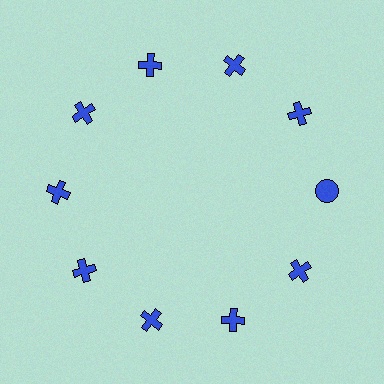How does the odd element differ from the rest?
It has a different shape: circle instead of cross.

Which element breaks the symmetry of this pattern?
The blue circle at roughly the 3 o'clock position breaks the symmetry. All other shapes are blue crosses.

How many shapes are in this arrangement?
There are 10 shapes arranged in a ring pattern.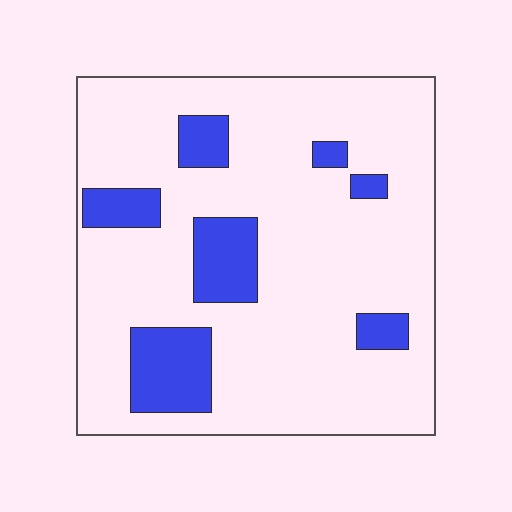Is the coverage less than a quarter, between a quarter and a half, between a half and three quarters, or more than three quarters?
Less than a quarter.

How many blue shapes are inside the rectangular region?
7.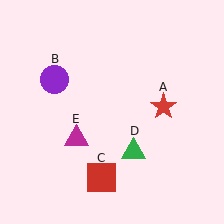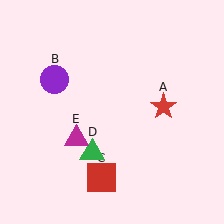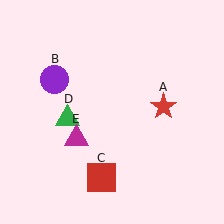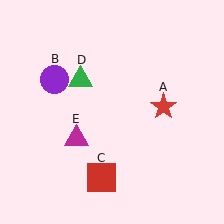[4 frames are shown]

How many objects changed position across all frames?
1 object changed position: green triangle (object D).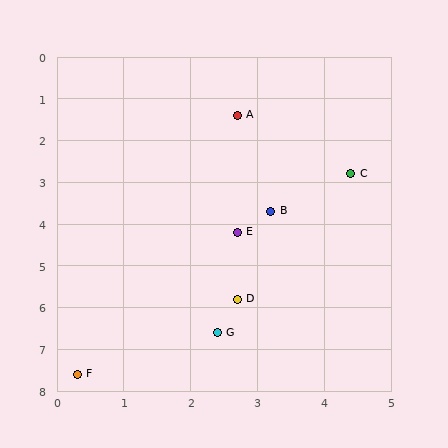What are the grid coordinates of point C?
Point C is at approximately (4.4, 2.8).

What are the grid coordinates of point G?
Point G is at approximately (2.4, 6.6).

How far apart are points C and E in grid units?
Points C and E are about 2.2 grid units apart.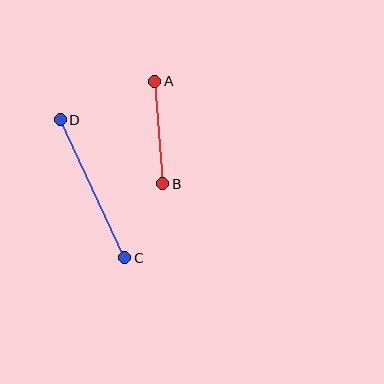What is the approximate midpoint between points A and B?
The midpoint is at approximately (159, 133) pixels.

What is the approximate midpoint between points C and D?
The midpoint is at approximately (93, 189) pixels.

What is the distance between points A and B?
The distance is approximately 103 pixels.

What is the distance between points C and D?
The distance is approximately 152 pixels.